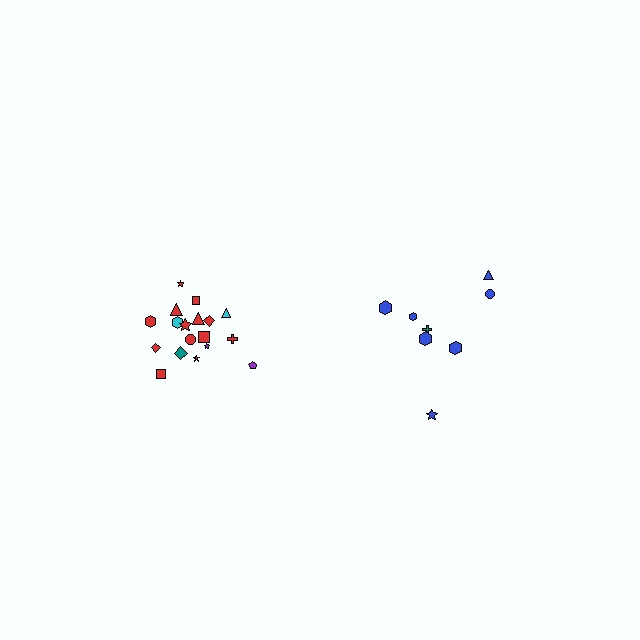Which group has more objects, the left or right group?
The left group.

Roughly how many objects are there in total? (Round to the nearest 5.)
Roughly 25 objects in total.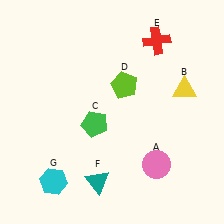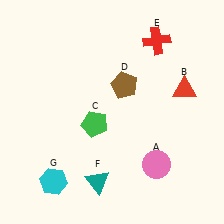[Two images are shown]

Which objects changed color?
B changed from yellow to red. D changed from lime to brown.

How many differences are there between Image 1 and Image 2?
There are 2 differences between the two images.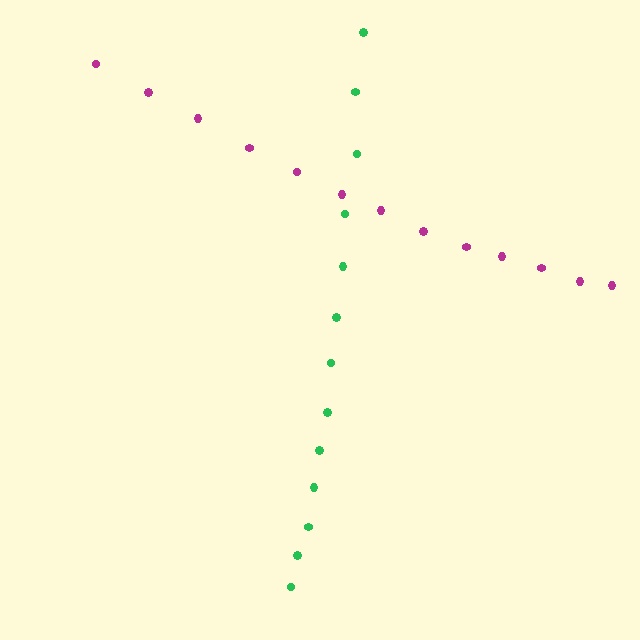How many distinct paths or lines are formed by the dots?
There are 2 distinct paths.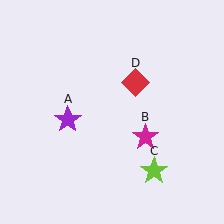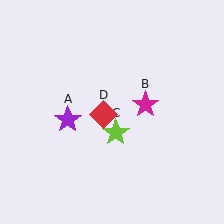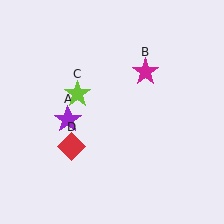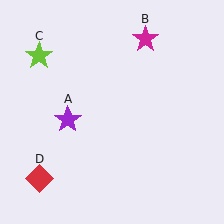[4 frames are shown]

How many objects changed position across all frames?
3 objects changed position: magenta star (object B), lime star (object C), red diamond (object D).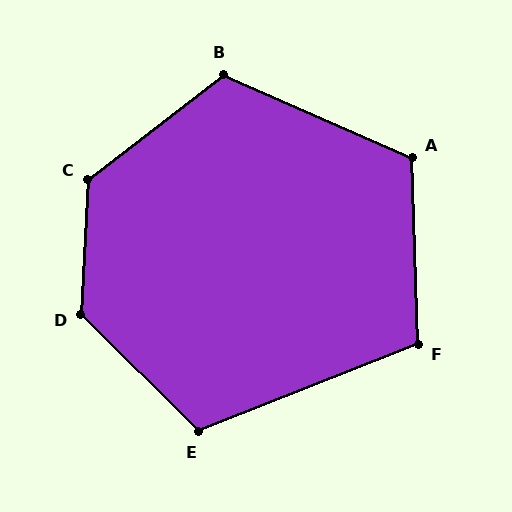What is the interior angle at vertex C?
Approximately 131 degrees (obtuse).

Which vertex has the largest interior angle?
D, at approximately 132 degrees.